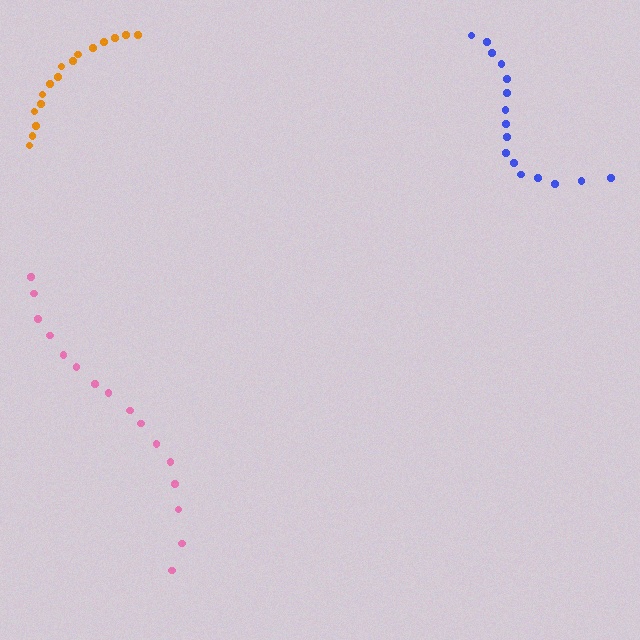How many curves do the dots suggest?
There are 3 distinct paths.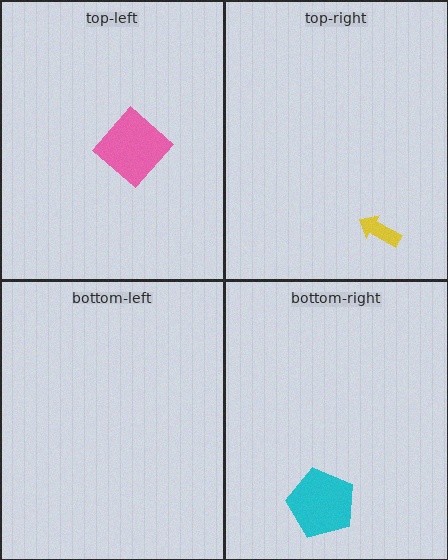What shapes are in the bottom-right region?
The cyan pentagon.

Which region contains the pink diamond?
The top-left region.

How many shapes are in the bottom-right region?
1.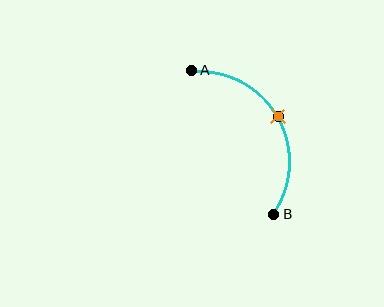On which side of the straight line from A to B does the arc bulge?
The arc bulges to the right of the straight line connecting A and B.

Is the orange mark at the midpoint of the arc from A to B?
Yes. The orange mark lies on the arc at equal arc-length from both A and B — it is the arc midpoint.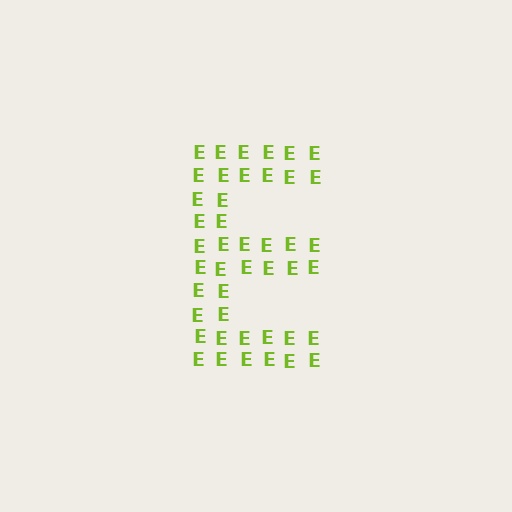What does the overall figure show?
The overall figure shows the letter E.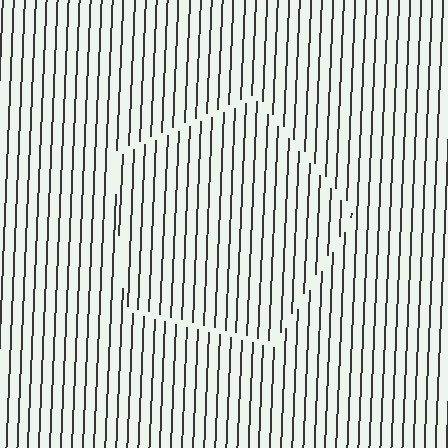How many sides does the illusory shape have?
5 sides — the line-ends trace a pentagon.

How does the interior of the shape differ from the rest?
The interior of the shape contains the same grating, shifted by half a period — the contour is defined by the phase discontinuity where line-ends from the inner and outer gratings abut.